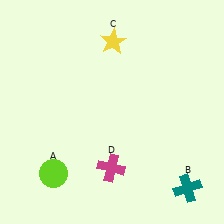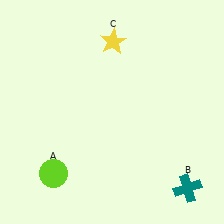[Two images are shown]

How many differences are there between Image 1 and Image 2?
There is 1 difference between the two images.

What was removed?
The magenta cross (D) was removed in Image 2.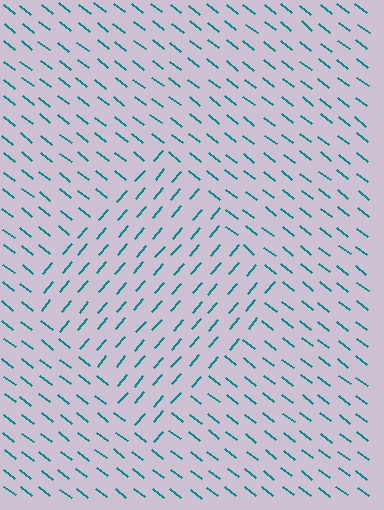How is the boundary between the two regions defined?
The boundary is defined purely by a change in line orientation (approximately 87 degrees difference). All lines are the same color and thickness.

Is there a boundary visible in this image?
Yes, there is a texture boundary formed by a change in line orientation.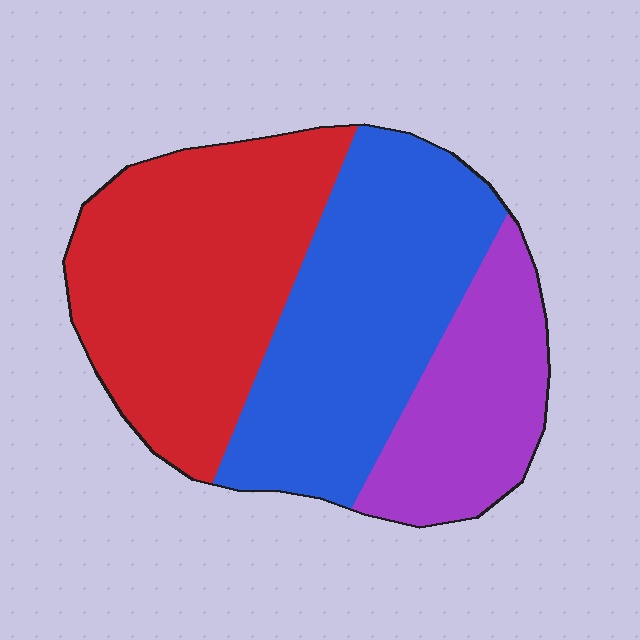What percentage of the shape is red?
Red covers about 40% of the shape.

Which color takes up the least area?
Purple, at roughly 20%.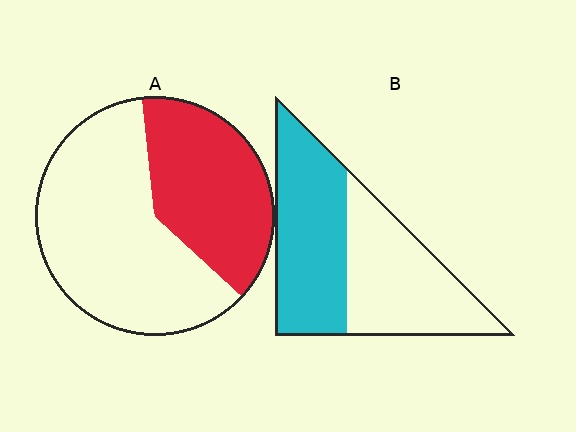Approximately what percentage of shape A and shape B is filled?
A is approximately 40% and B is approximately 50%.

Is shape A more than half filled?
No.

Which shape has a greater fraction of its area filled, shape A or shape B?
Shape B.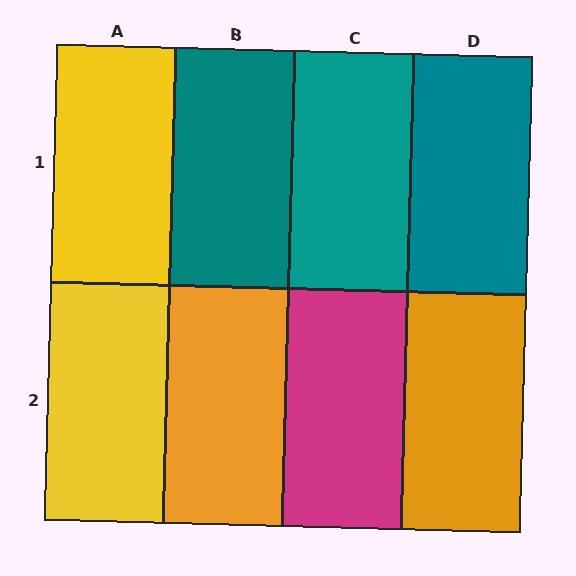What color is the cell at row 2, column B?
Orange.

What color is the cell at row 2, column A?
Yellow.